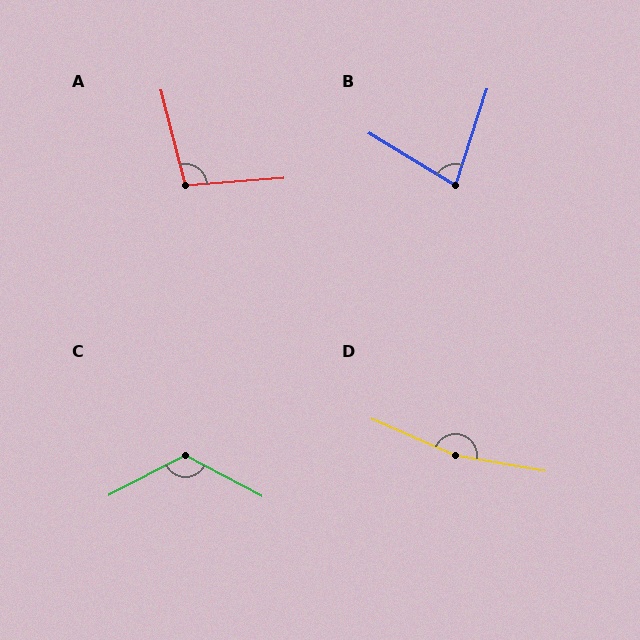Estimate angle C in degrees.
Approximately 125 degrees.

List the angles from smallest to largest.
B (77°), A (100°), C (125°), D (166°).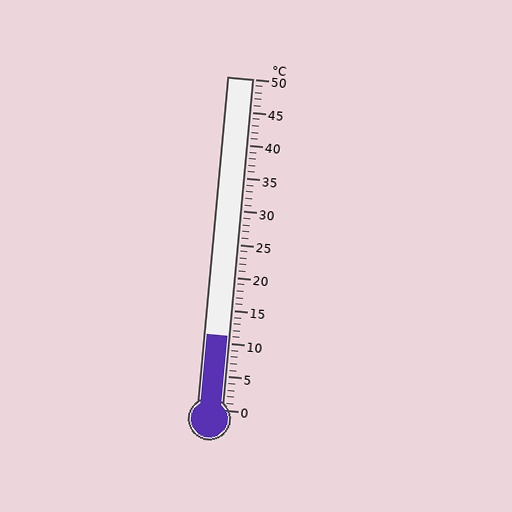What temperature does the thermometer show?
The thermometer shows approximately 11°C.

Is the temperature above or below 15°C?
The temperature is below 15°C.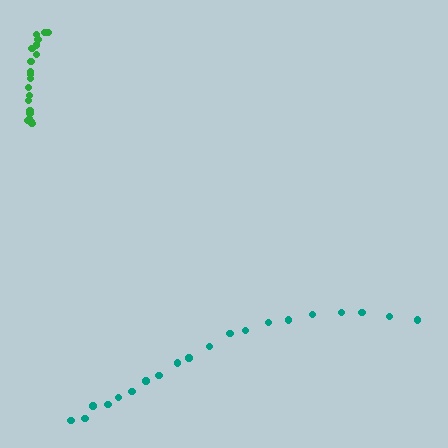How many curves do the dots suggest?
There are 2 distinct paths.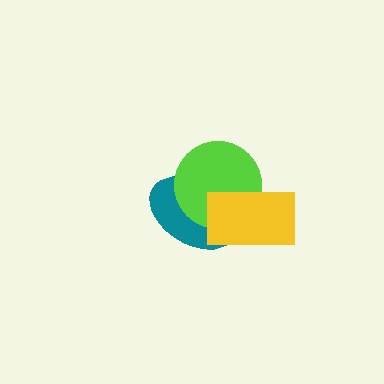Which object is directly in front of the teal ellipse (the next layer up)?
The lime circle is directly in front of the teal ellipse.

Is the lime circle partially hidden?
Yes, it is partially covered by another shape.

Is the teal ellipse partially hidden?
Yes, it is partially covered by another shape.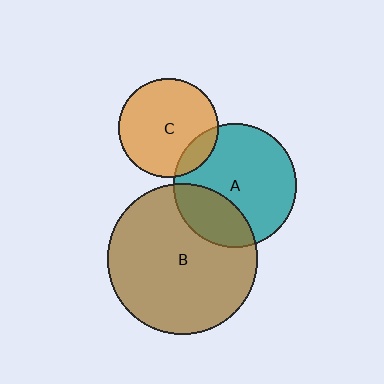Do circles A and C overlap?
Yes.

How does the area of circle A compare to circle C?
Approximately 1.6 times.